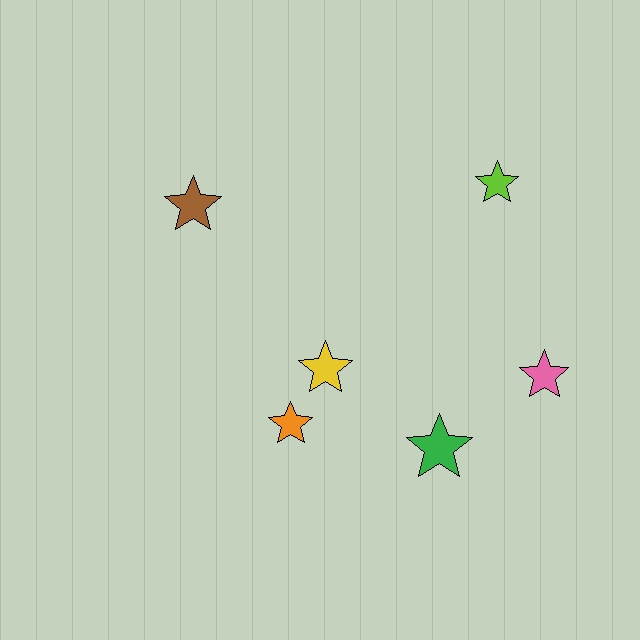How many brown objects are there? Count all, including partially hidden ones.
There is 1 brown object.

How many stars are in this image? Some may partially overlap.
There are 6 stars.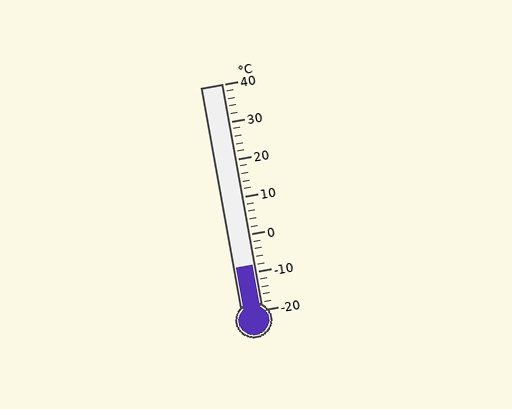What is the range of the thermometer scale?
The thermometer scale ranges from -20°C to 40°C.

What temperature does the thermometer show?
The thermometer shows approximately -8°C.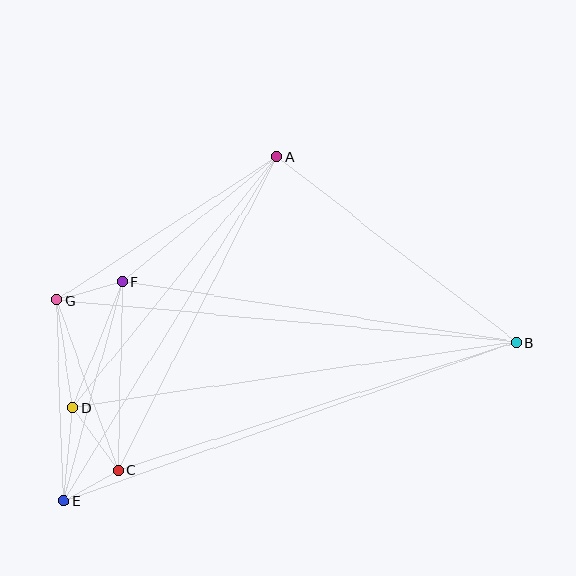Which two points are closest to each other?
Points C and E are closest to each other.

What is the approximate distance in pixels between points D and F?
The distance between D and F is approximately 135 pixels.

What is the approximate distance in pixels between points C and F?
The distance between C and F is approximately 189 pixels.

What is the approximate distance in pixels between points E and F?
The distance between E and F is approximately 227 pixels.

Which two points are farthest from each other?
Points B and E are farthest from each other.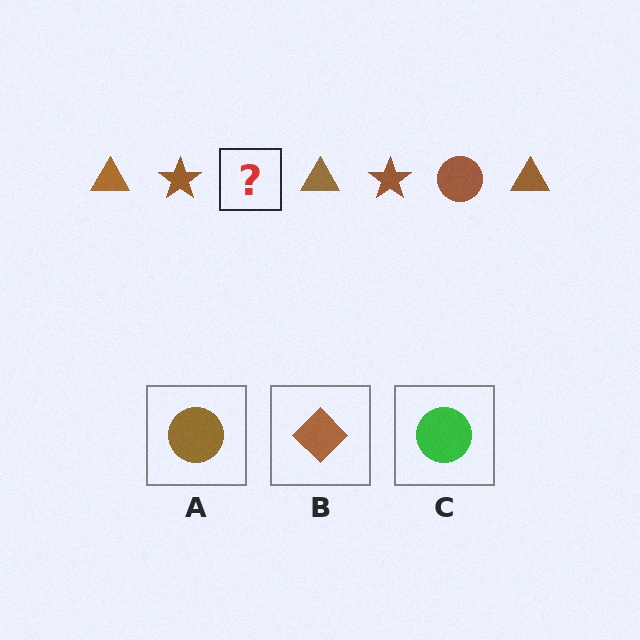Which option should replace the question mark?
Option A.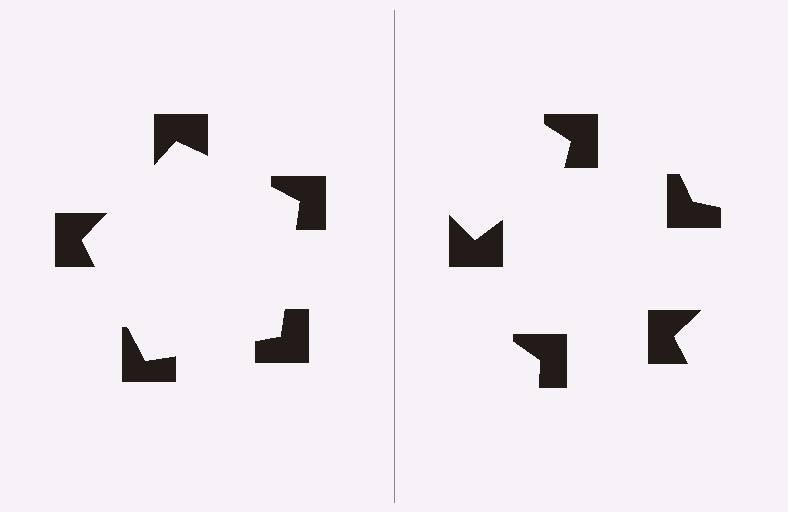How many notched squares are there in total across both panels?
10 — 5 on each side.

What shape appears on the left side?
An illusory pentagon.